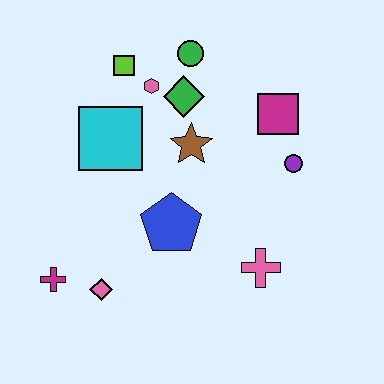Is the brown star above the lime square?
No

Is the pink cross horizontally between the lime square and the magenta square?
Yes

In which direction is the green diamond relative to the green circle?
The green diamond is below the green circle.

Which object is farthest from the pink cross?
The lime square is farthest from the pink cross.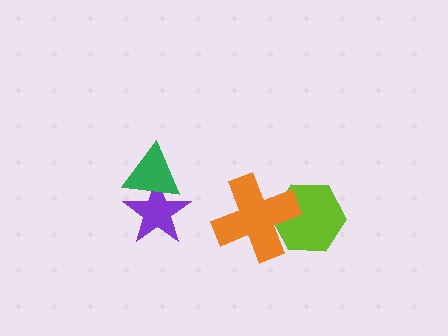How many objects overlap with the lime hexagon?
1 object overlaps with the lime hexagon.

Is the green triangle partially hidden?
No, no other shape covers it.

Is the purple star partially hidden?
Yes, it is partially covered by another shape.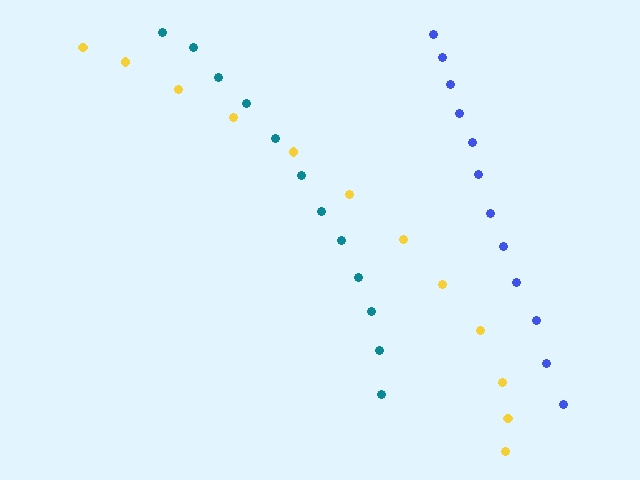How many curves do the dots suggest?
There are 3 distinct paths.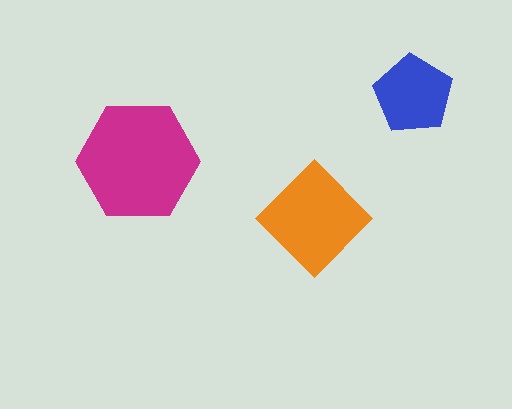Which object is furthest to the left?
The magenta hexagon is leftmost.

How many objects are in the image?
There are 3 objects in the image.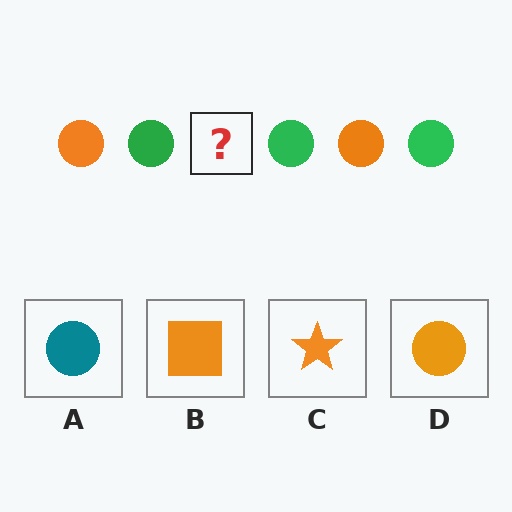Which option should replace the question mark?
Option D.